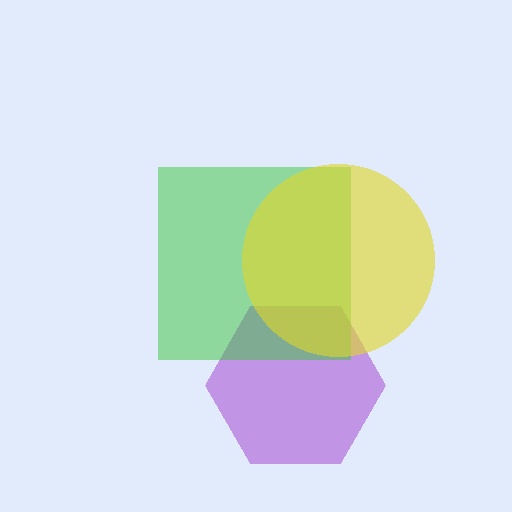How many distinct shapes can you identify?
There are 3 distinct shapes: a purple hexagon, a green square, a yellow circle.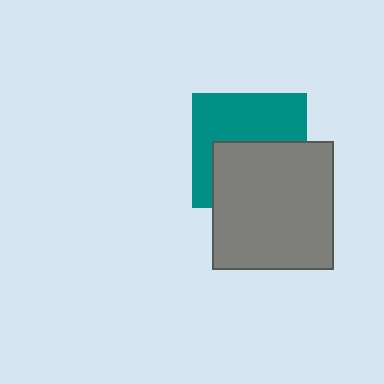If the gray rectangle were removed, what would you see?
You would see the complete teal square.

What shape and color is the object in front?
The object in front is a gray rectangle.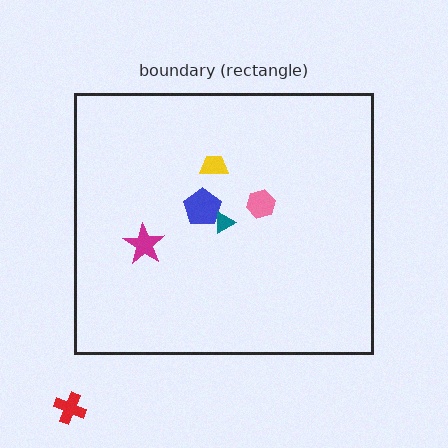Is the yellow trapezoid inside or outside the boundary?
Inside.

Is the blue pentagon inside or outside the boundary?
Inside.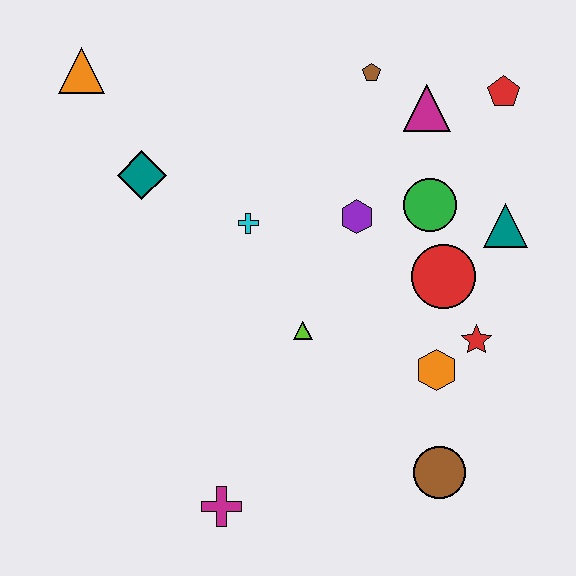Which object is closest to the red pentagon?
The magenta triangle is closest to the red pentagon.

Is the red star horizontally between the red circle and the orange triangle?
No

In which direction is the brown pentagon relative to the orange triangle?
The brown pentagon is to the right of the orange triangle.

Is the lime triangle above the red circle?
No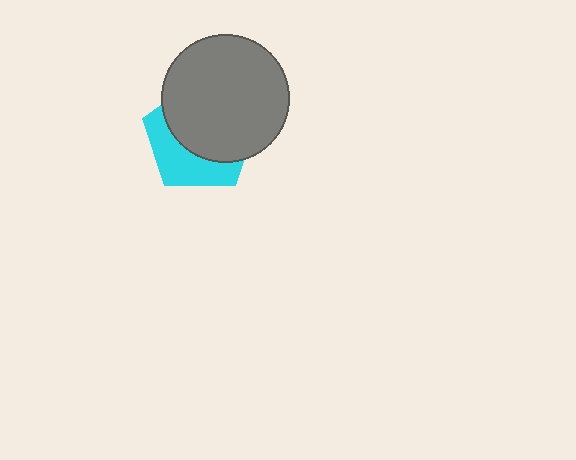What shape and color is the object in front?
The object in front is a gray circle.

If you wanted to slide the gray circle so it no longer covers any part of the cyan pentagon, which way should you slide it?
Slide it toward the upper-right — that is the most direct way to separate the two shapes.